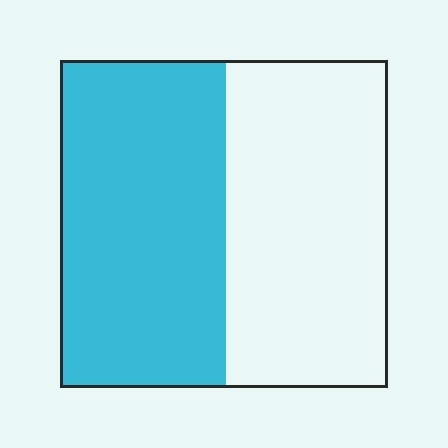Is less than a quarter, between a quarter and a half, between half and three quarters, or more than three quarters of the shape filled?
Between half and three quarters.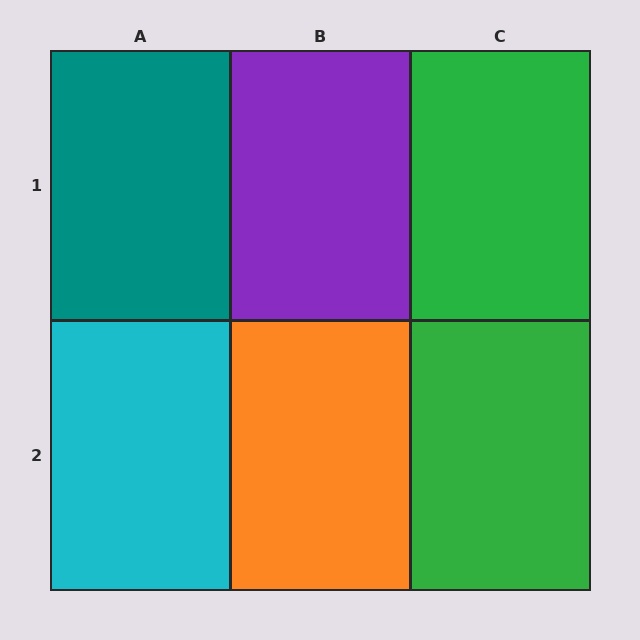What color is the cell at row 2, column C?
Green.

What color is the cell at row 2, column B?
Orange.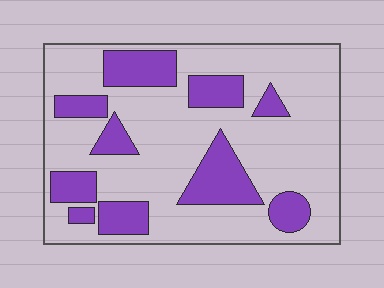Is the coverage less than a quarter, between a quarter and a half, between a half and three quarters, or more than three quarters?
Between a quarter and a half.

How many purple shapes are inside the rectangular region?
10.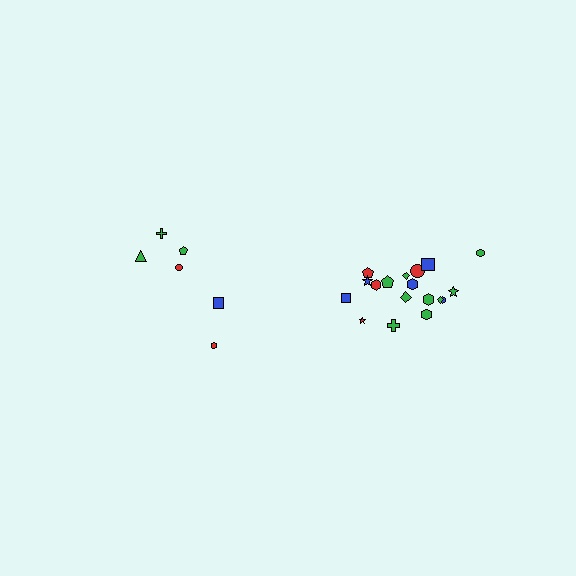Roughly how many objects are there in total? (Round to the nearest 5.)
Roughly 25 objects in total.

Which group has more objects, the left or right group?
The right group.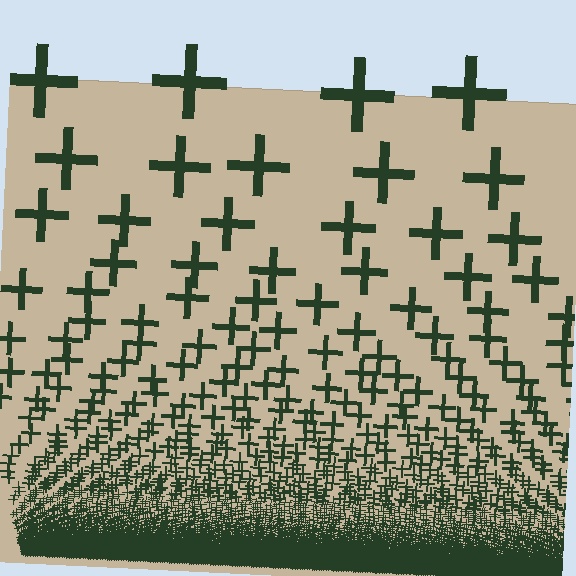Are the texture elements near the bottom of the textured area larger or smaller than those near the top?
Smaller. The gradient is inverted — elements near the bottom are smaller and denser.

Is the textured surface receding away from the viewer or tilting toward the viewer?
The surface appears to tilt toward the viewer. Texture elements get larger and sparser toward the top.